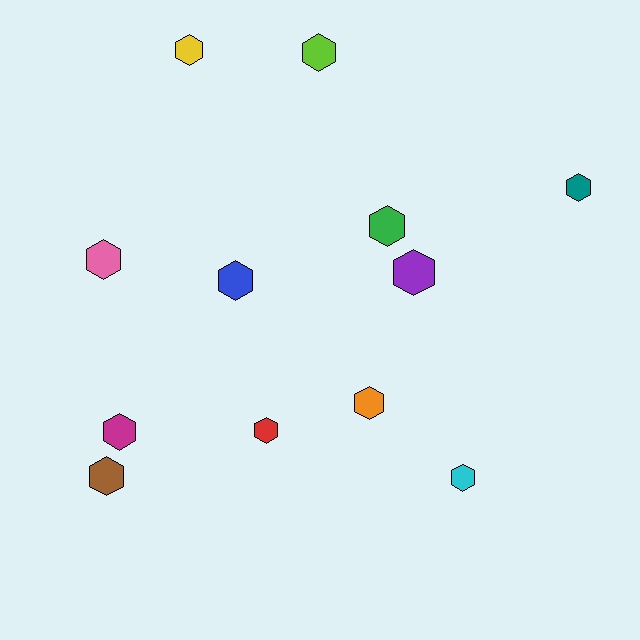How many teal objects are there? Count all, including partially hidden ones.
There is 1 teal object.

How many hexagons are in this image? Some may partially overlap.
There are 12 hexagons.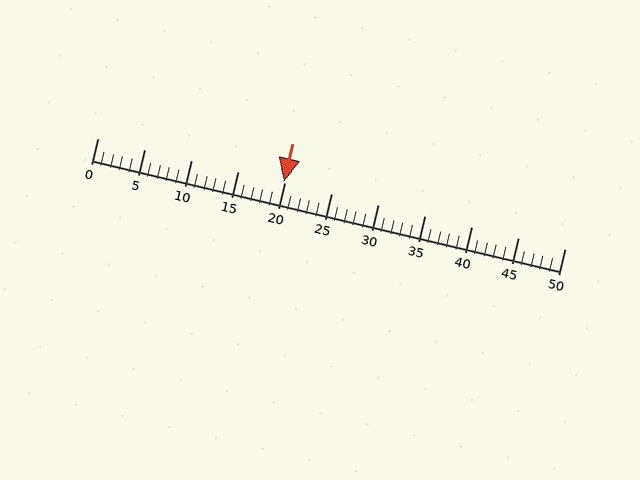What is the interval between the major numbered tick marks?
The major tick marks are spaced 5 units apart.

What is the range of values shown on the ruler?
The ruler shows values from 0 to 50.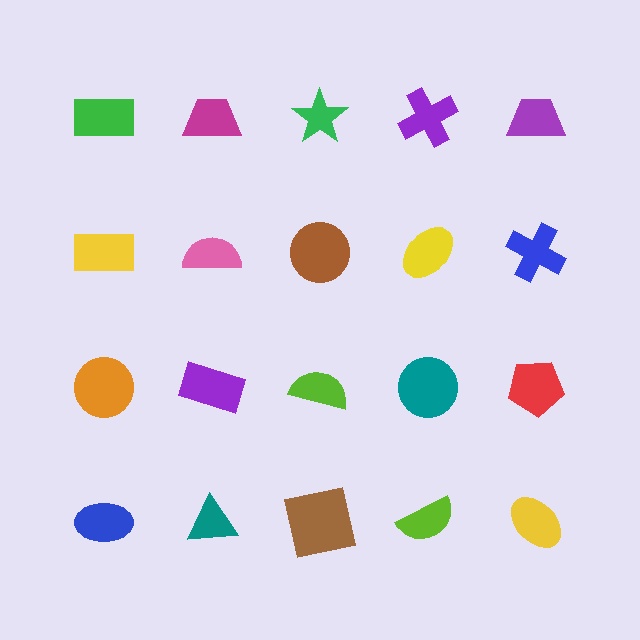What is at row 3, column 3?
A lime semicircle.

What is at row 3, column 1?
An orange circle.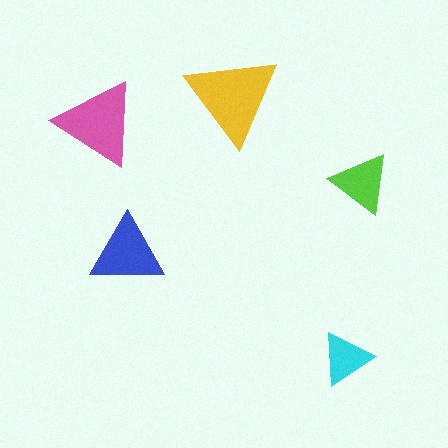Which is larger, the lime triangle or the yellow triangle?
The yellow one.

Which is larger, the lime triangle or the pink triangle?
The pink one.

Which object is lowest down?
The cyan triangle is bottommost.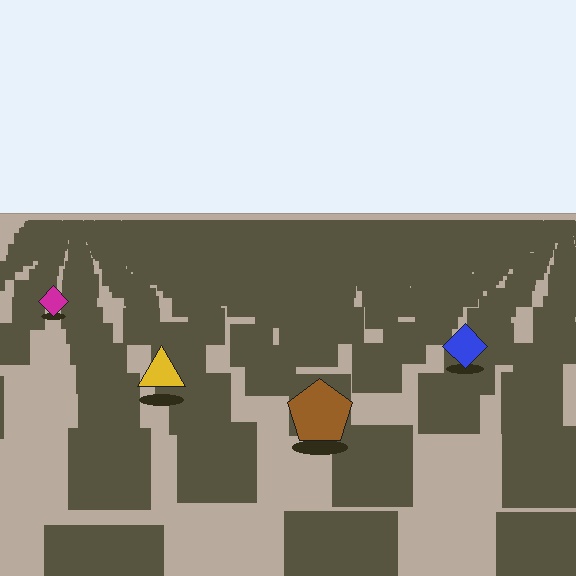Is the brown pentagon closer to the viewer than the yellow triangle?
Yes. The brown pentagon is closer — you can tell from the texture gradient: the ground texture is coarser near it.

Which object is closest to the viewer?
The brown pentagon is closest. The texture marks near it are larger and more spread out.